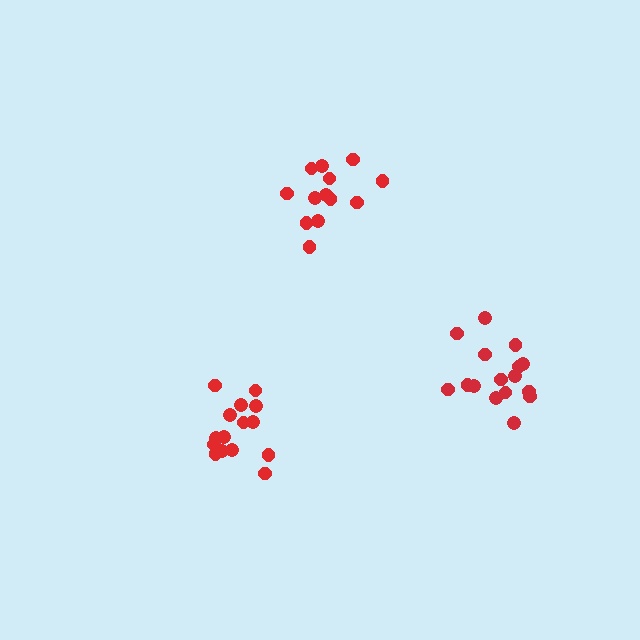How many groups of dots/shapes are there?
There are 3 groups.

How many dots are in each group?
Group 1: 13 dots, Group 2: 15 dots, Group 3: 16 dots (44 total).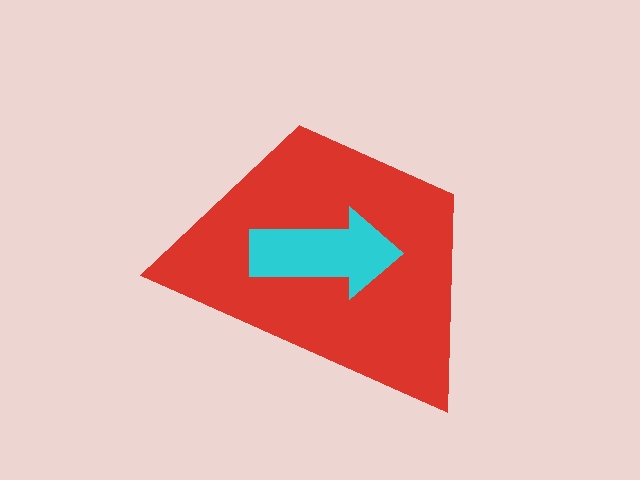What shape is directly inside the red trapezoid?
The cyan arrow.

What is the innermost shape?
The cyan arrow.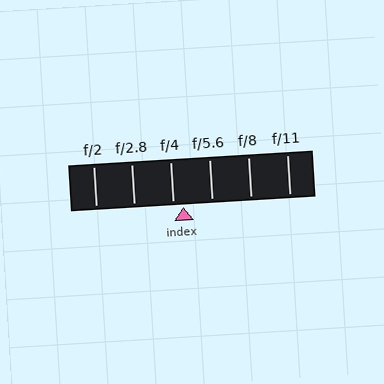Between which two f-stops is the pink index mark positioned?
The index mark is between f/4 and f/5.6.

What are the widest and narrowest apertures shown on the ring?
The widest aperture shown is f/2 and the narrowest is f/11.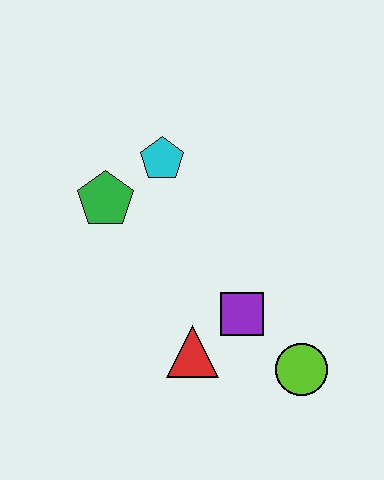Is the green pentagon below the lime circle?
No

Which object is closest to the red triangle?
The purple square is closest to the red triangle.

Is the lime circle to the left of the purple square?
No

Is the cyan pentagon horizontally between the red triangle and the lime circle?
No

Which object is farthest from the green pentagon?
The lime circle is farthest from the green pentagon.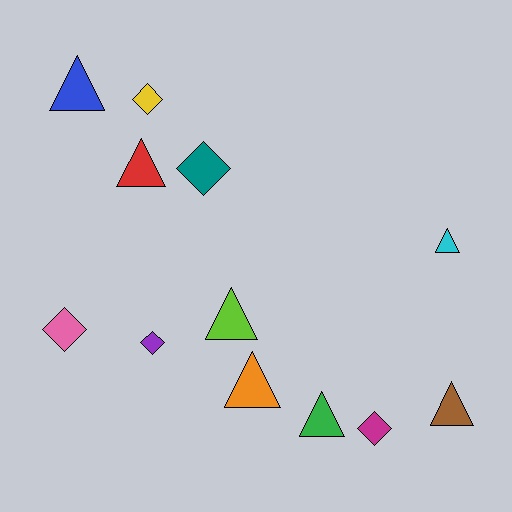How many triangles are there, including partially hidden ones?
There are 7 triangles.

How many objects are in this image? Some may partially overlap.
There are 12 objects.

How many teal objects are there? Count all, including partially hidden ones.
There is 1 teal object.